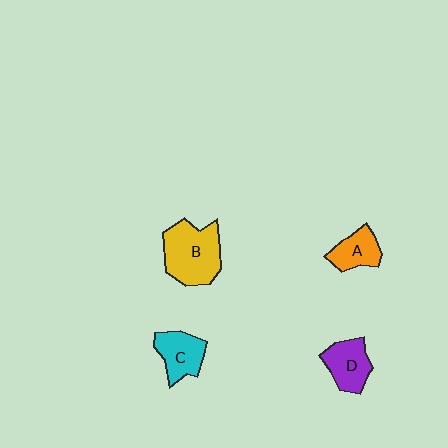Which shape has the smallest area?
Shape A (orange).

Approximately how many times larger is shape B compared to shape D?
Approximately 1.6 times.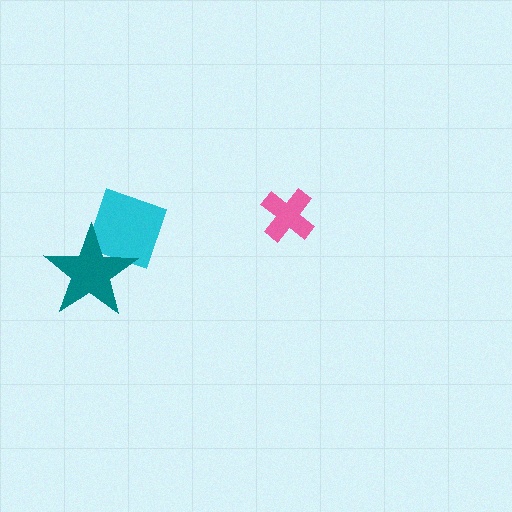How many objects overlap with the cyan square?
1 object overlaps with the cyan square.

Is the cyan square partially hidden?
Yes, it is partially covered by another shape.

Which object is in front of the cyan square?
The teal star is in front of the cyan square.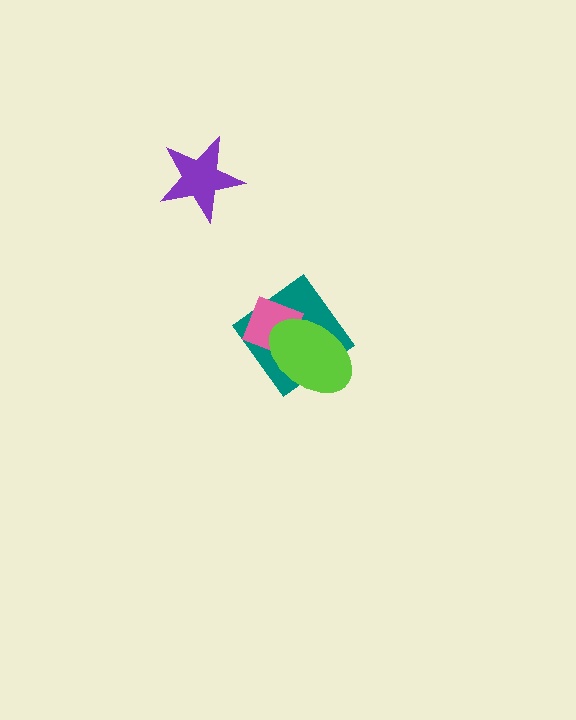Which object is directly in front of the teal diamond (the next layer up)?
The pink diamond is directly in front of the teal diamond.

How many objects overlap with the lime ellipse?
2 objects overlap with the lime ellipse.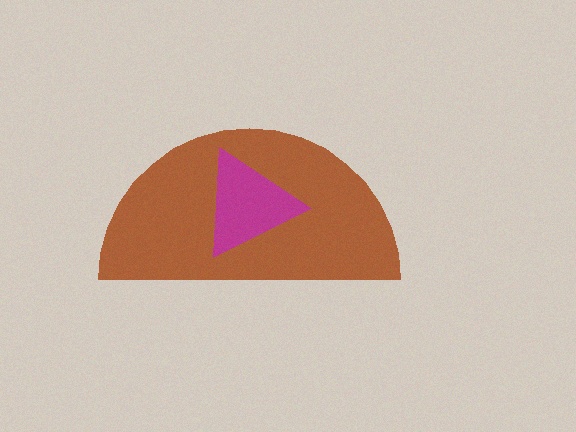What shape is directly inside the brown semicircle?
The magenta triangle.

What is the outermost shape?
The brown semicircle.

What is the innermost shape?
The magenta triangle.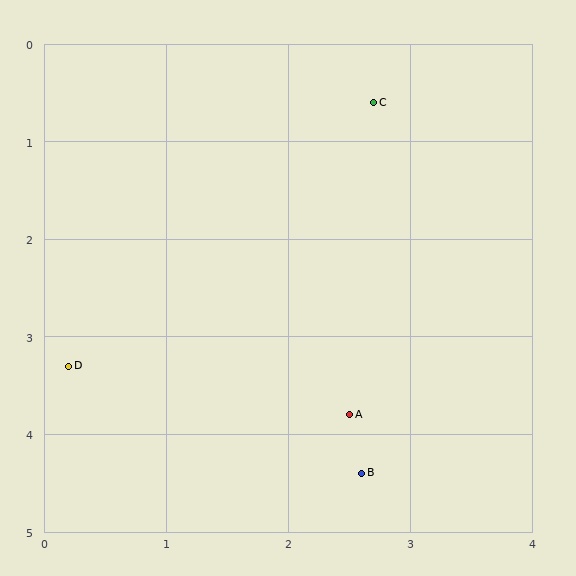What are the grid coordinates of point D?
Point D is at approximately (0.2, 3.3).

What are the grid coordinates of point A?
Point A is at approximately (2.5, 3.8).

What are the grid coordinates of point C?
Point C is at approximately (2.7, 0.6).